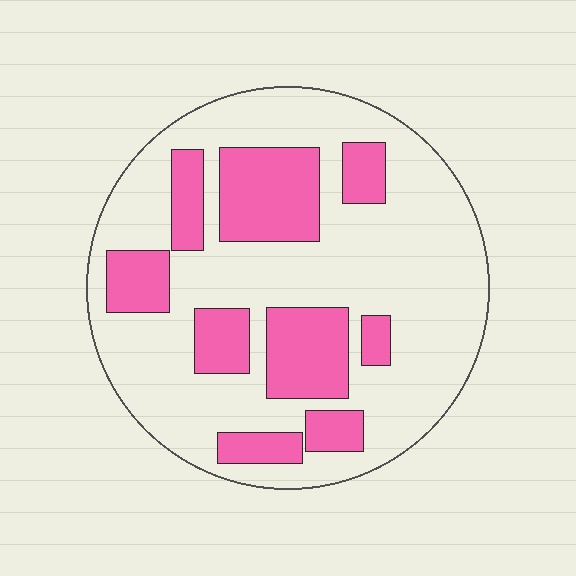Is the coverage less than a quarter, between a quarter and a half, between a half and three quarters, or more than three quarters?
Between a quarter and a half.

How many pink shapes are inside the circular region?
9.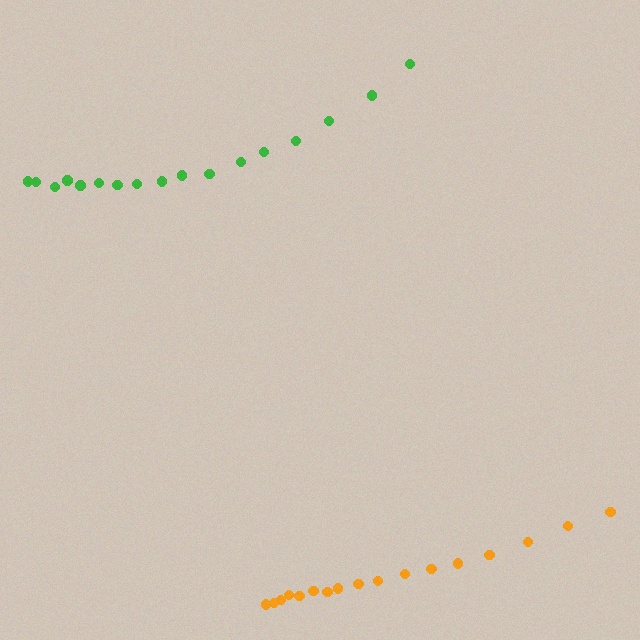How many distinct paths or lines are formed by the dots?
There are 2 distinct paths.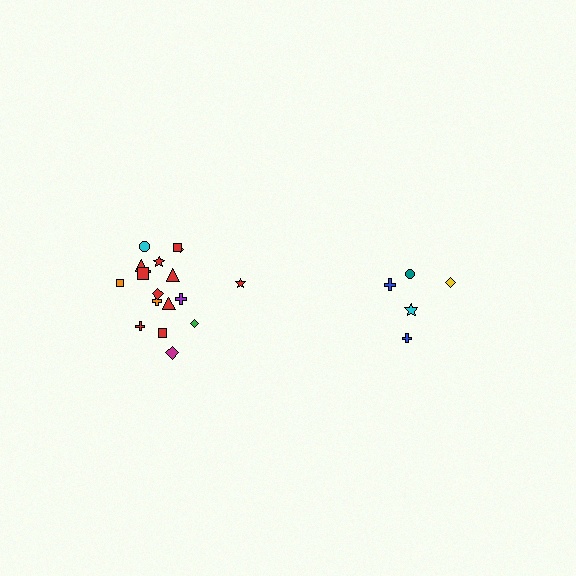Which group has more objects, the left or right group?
The left group.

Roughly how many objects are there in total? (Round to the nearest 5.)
Roughly 25 objects in total.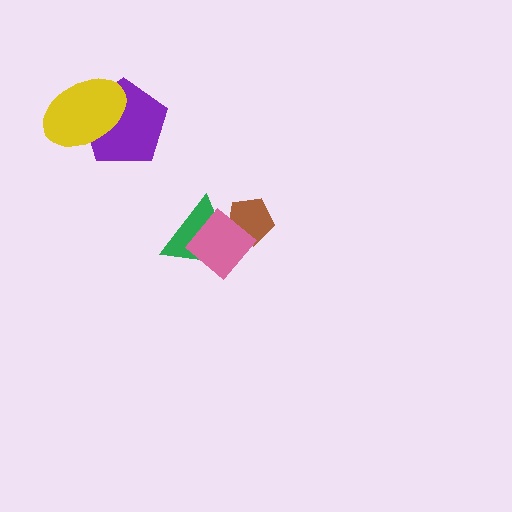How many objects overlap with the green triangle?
2 objects overlap with the green triangle.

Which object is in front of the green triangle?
The pink diamond is in front of the green triangle.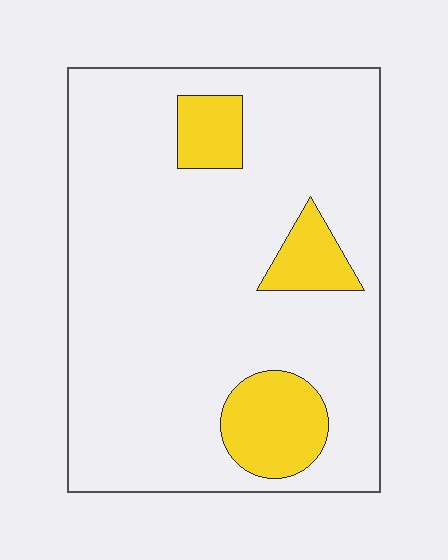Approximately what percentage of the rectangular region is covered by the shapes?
Approximately 15%.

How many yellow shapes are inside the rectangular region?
3.